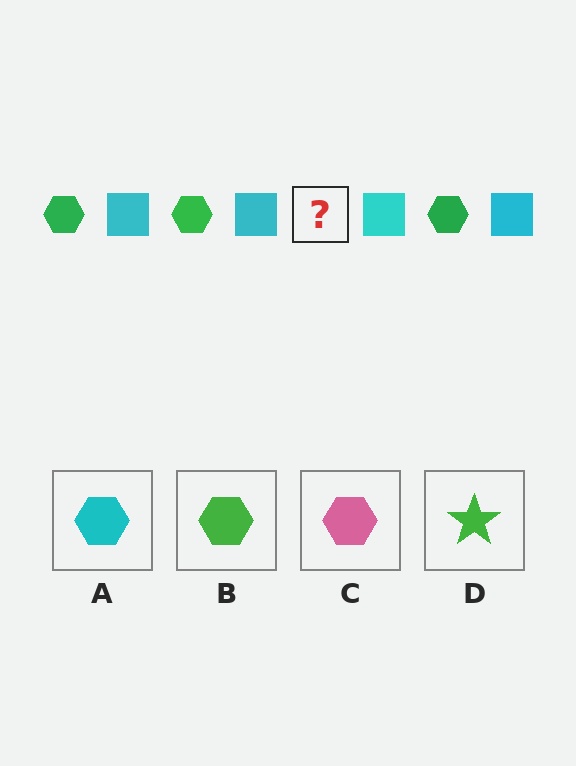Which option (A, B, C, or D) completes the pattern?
B.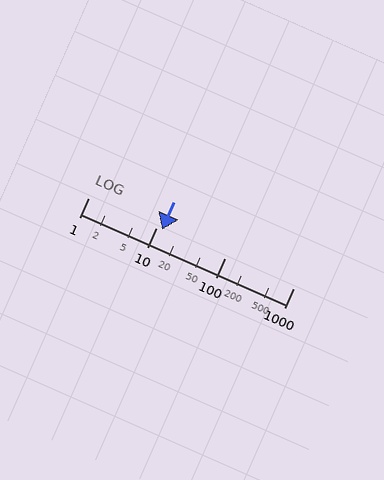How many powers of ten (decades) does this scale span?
The scale spans 3 decades, from 1 to 1000.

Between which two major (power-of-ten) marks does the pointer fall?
The pointer is between 10 and 100.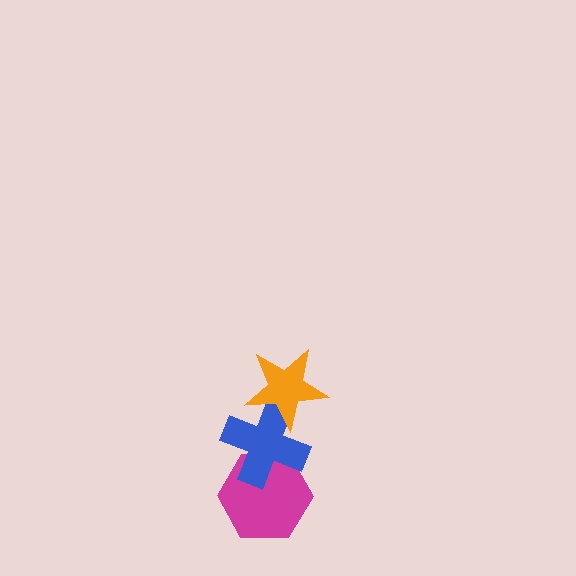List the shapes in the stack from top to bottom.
From top to bottom: the orange star, the blue cross, the magenta hexagon.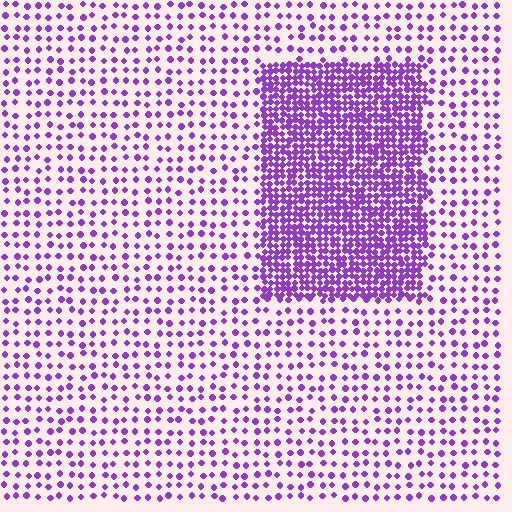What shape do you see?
I see a rectangle.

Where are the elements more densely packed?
The elements are more densely packed inside the rectangle boundary.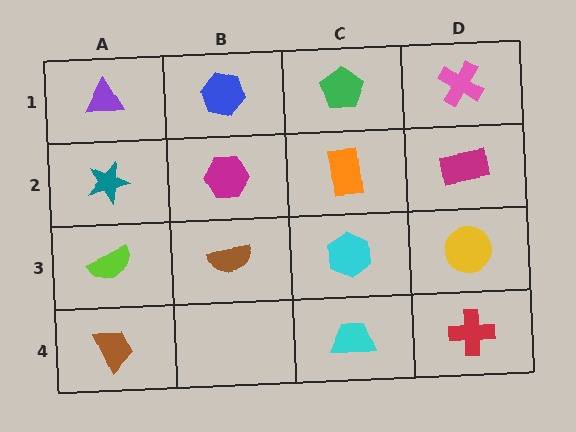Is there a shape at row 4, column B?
No, that cell is empty.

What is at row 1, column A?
A purple triangle.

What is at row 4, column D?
A red cross.